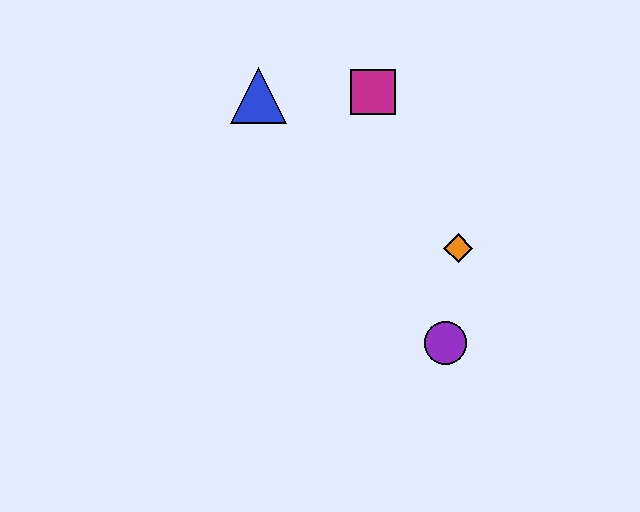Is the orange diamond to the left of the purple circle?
No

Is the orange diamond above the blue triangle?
No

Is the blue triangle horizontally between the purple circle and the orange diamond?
No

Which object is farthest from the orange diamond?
The blue triangle is farthest from the orange diamond.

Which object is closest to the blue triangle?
The magenta square is closest to the blue triangle.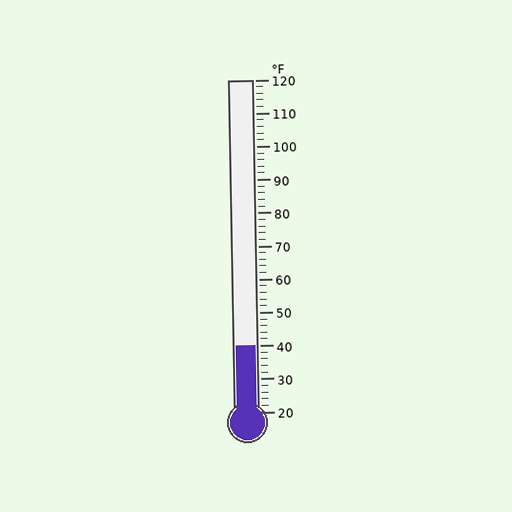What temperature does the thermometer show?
The thermometer shows approximately 40°F.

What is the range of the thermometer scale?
The thermometer scale ranges from 20°F to 120°F.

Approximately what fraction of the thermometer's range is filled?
The thermometer is filled to approximately 20% of its range.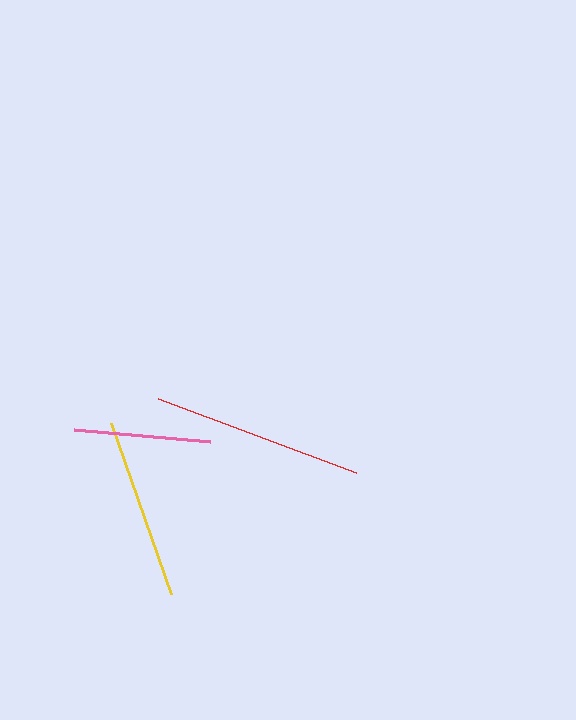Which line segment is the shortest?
The pink line is the shortest at approximately 136 pixels.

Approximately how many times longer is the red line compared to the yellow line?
The red line is approximately 1.2 times the length of the yellow line.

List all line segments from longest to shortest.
From longest to shortest: red, yellow, pink.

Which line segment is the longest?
The red line is the longest at approximately 211 pixels.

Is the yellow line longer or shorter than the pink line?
The yellow line is longer than the pink line.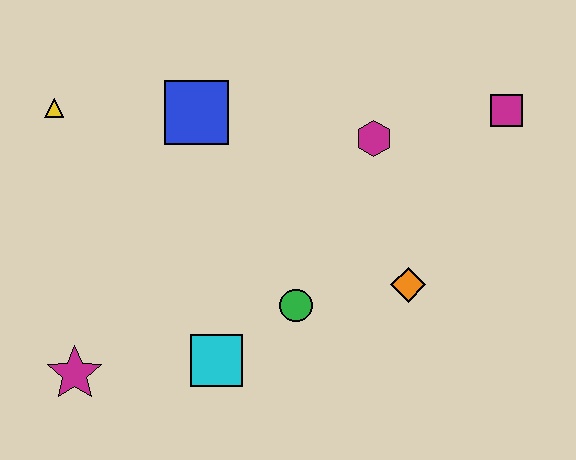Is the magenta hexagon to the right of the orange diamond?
No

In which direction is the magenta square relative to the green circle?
The magenta square is to the right of the green circle.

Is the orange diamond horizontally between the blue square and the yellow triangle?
No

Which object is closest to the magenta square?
The magenta hexagon is closest to the magenta square.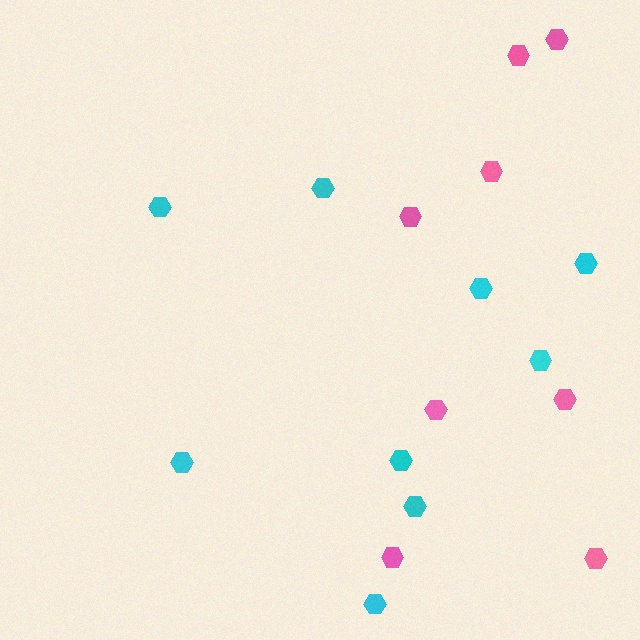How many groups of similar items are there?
There are 2 groups: one group of pink hexagons (8) and one group of cyan hexagons (9).